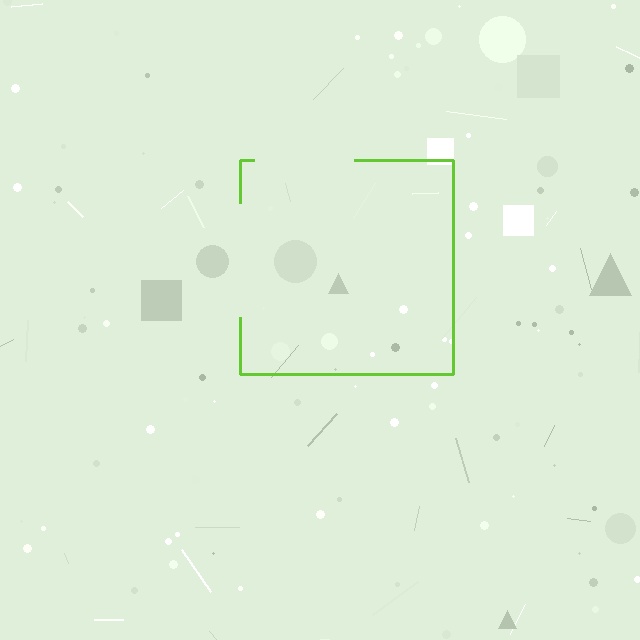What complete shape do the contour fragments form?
The contour fragments form a square.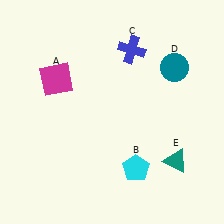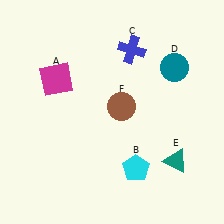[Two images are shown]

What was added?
A brown circle (F) was added in Image 2.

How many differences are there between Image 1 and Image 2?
There is 1 difference between the two images.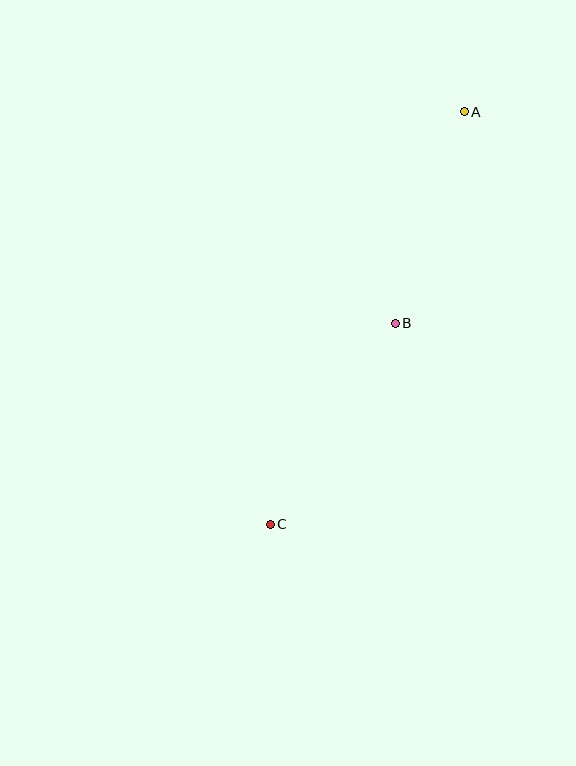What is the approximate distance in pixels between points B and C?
The distance between B and C is approximately 237 pixels.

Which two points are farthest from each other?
Points A and C are farthest from each other.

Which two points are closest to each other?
Points A and B are closest to each other.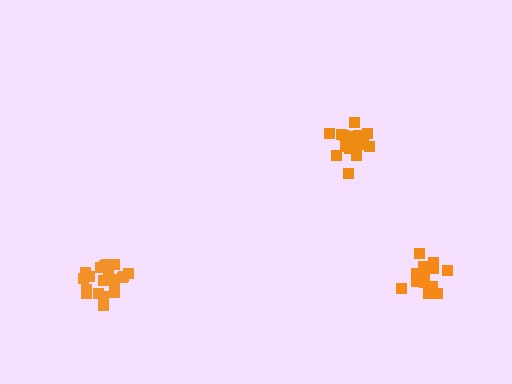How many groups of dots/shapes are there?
There are 3 groups.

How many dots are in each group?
Group 1: 16 dots, Group 2: 20 dots, Group 3: 15 dots (51 total).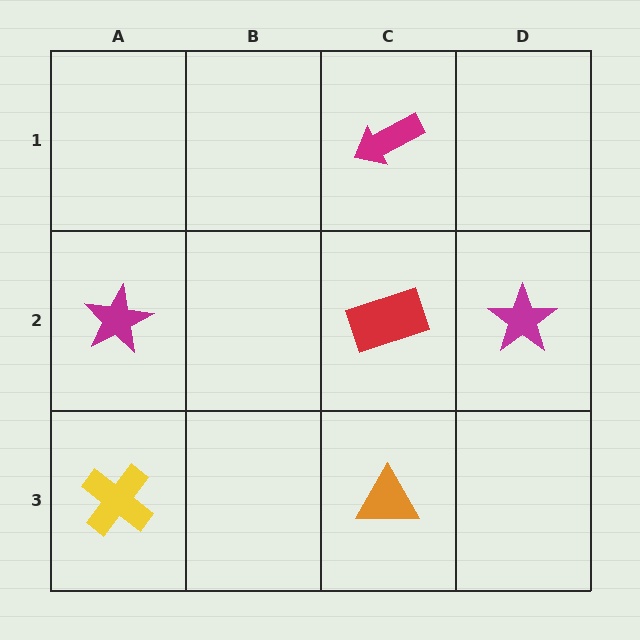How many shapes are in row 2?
3 shapes.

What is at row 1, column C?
A magenta arrow.